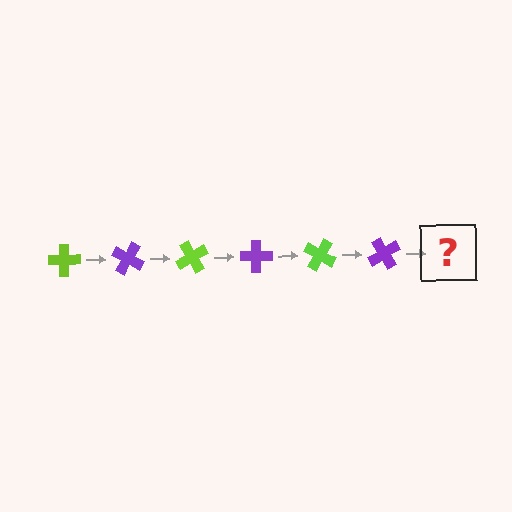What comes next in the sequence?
The next element should be a lime cross, rotated 180 degrees from the start.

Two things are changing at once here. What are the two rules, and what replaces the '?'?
The two rules are that it rotates 30 degrees each step and the color cycles through lime and purple. The '?' should be a lime cross, rotated 180 degrees from the start.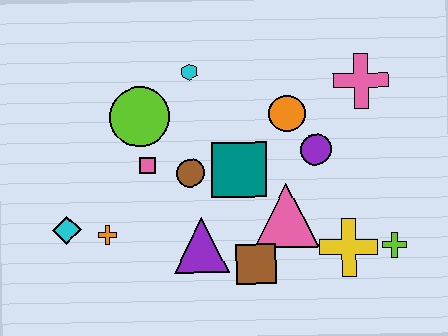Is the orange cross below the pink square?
Yes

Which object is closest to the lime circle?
The pink square is closest to the lime circle.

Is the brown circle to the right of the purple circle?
No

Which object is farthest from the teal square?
The cyan diamond is farthest from the teal square.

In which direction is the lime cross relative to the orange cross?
The lime cross is to the right of the orange cross.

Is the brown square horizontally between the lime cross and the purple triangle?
Yes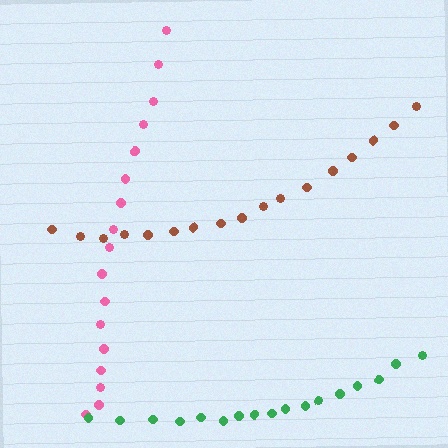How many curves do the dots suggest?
There are 3 distinct paths.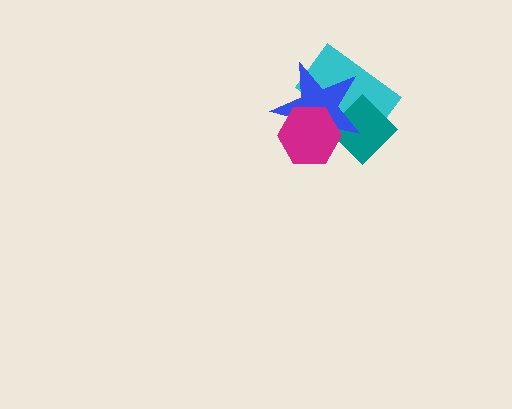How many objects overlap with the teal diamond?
3 objects overlap with the teal diamond.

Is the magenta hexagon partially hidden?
No, no other shape covers it.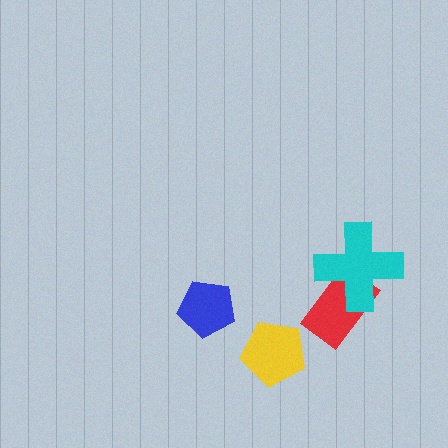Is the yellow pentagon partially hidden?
No, no other shape covers it.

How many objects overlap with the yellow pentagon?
0 objects overlap with the yellow pentagon.